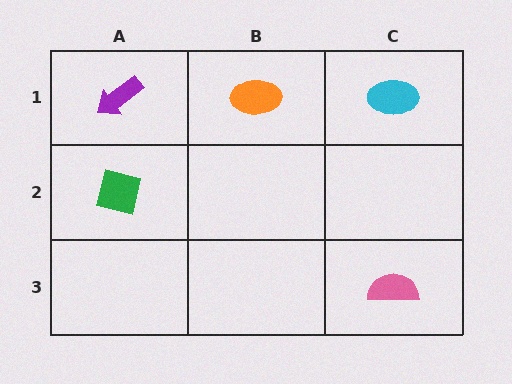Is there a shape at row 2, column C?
No, that cell is empty.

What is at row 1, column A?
A purple arrow.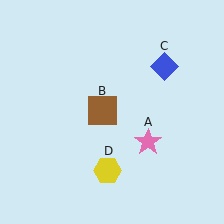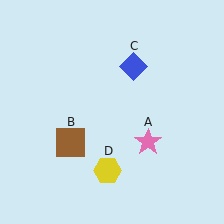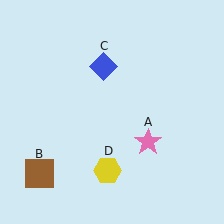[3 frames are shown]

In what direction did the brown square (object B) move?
The brown square (object B) moved down and to the left.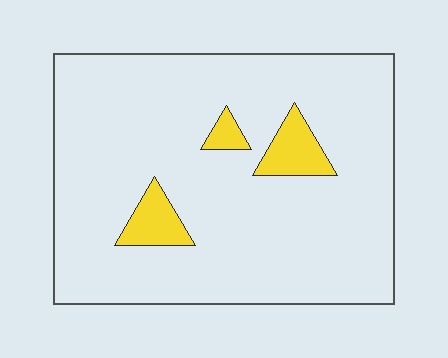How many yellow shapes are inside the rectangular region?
3.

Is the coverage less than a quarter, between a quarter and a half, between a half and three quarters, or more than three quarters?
Less than a quarter.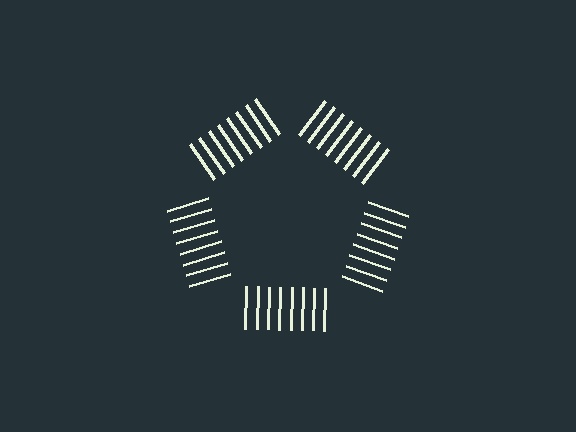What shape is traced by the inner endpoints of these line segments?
An illusory pentagon — the line segments terminate on its edges but no continuous stroke is drawn.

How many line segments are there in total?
40 — 8 along each of the 5 edges.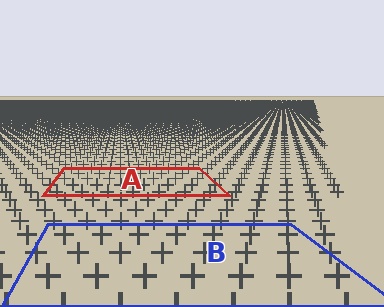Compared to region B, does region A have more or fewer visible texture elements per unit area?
Region A has more texture elements per unit area — they are packed more densely because it is farther away.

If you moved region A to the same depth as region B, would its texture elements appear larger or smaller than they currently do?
They would appear larger. At a closer depth, the same texture elements are projected at a bigger on-screen size.